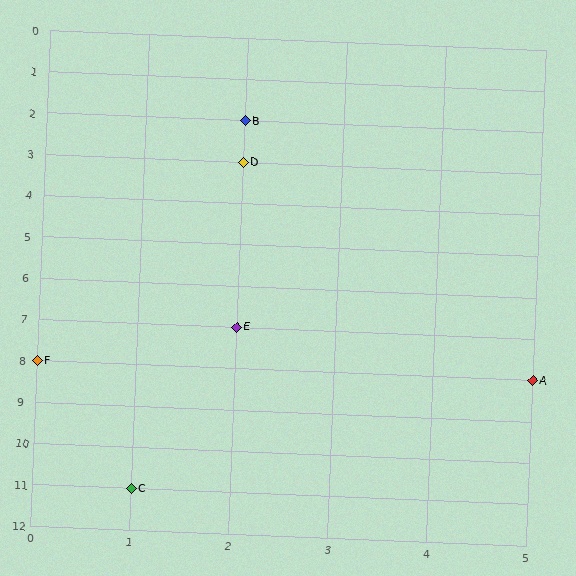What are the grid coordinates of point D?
Point D is at grid coordinates (2, 3).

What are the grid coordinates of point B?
Point B is at grid coordinates (2, 2).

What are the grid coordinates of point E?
Point E is at grid coordinates (2, 7).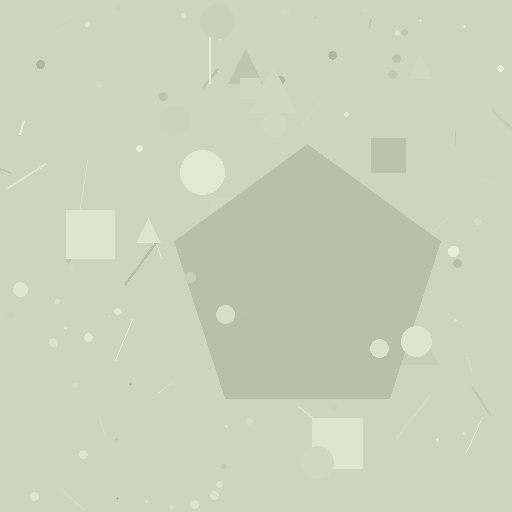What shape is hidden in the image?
A pentagon is hidden in the image.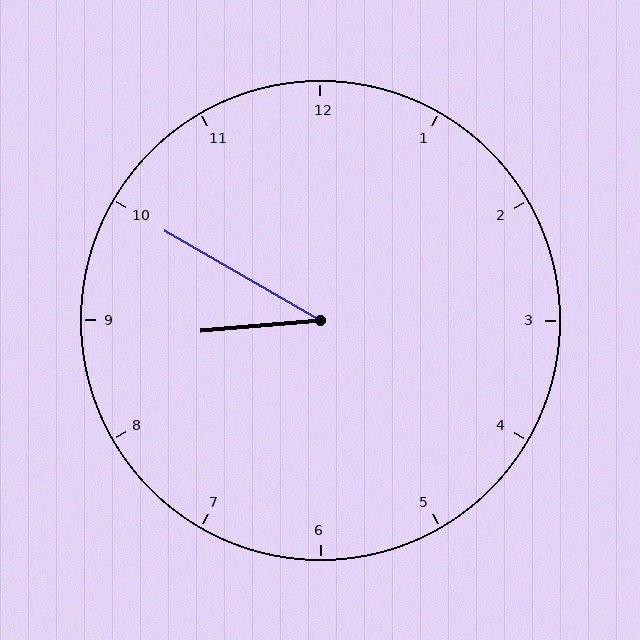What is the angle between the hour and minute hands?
Approximately 35 degrees.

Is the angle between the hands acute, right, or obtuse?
It is acute.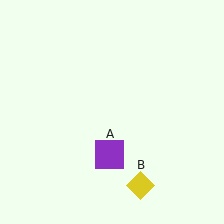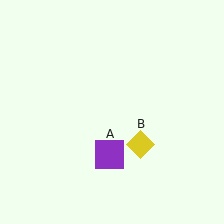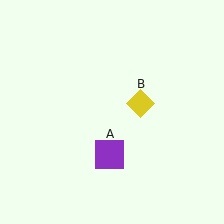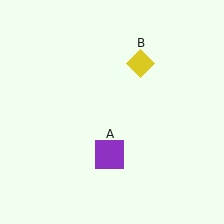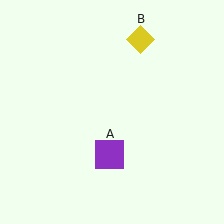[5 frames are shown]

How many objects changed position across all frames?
1 object changed position: yellow diamond (object B).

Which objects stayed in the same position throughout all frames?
Purple square (object A) remained stationary.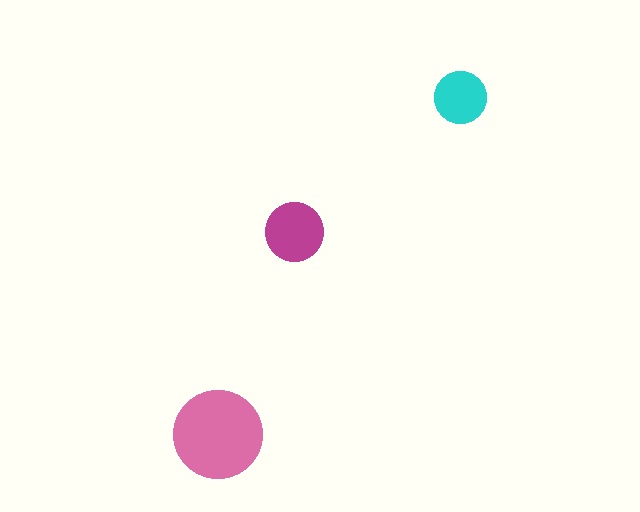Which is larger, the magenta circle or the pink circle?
The pink one.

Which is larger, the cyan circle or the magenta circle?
The magenta one.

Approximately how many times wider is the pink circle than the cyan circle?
About 1.5 times wider.